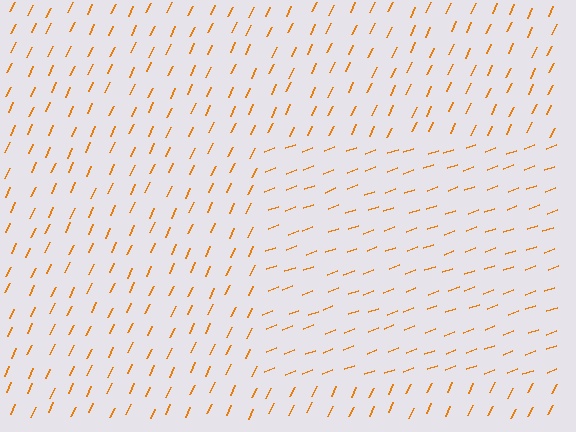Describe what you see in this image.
The image is filled with small orange line segments. A rectangle region in the image has lines oriented differently from the surrounding lines, creating a visible texture boundary.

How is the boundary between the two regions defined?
The boundary is defined purely by a change in line orientation (approximately 45 degrees difference). All lines are the same color and thickness.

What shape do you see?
I see a rectangle.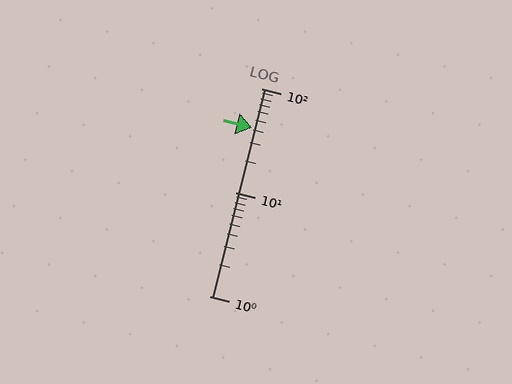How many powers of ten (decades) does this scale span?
The scale spans 2 decades, from 1 to 100.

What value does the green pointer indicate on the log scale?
The pointer indicates approximately 42.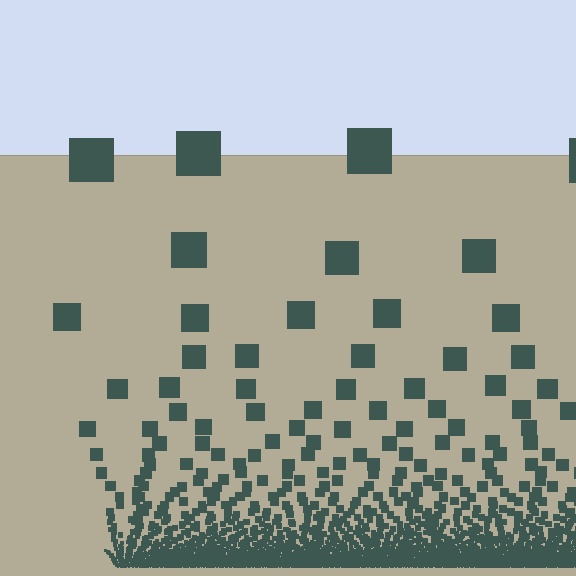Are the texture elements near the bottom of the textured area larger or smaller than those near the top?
Smaller. The gradient is inverted — elements near the bottom are smaller and denser.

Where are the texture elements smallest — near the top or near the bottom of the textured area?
Near the bottom.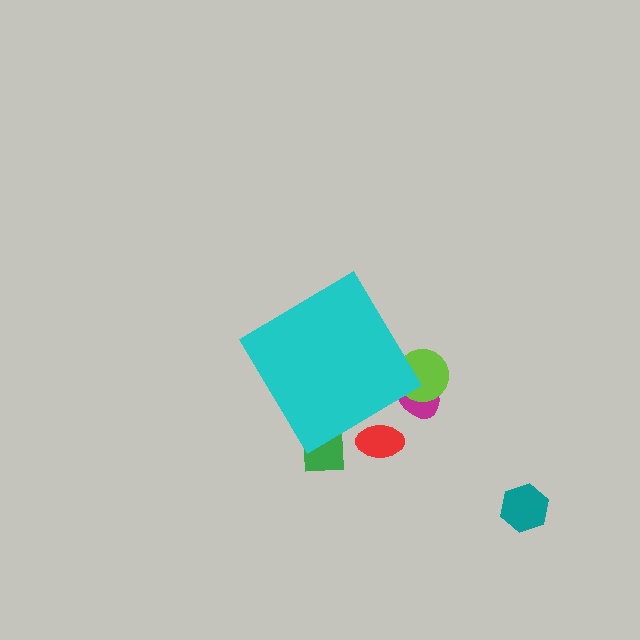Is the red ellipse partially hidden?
Yes, the red ellipse is partially hidden behind the cyan diamond.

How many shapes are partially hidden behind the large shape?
4 shapes are partially hidden.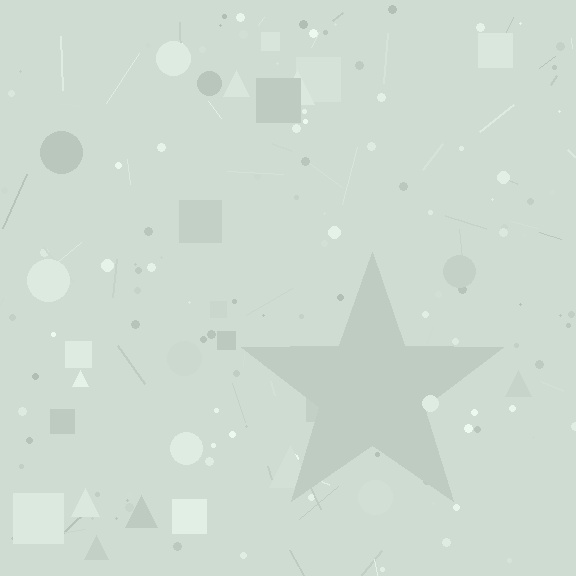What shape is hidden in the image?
A star is hidden in the image.